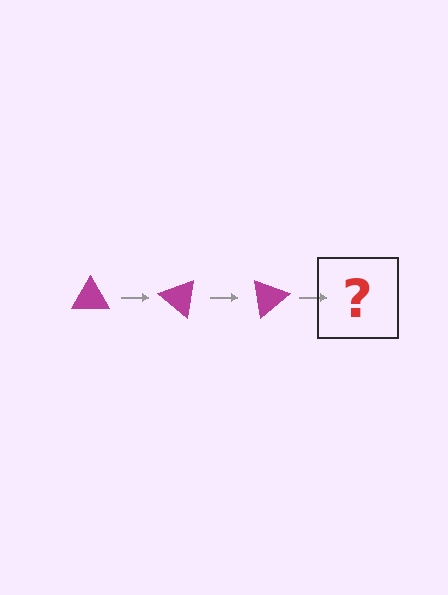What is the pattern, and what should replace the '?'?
The pattern is that the triangle rotates 40 degrees each step. The '?' should be a magenta triangle rotated 120 degrees.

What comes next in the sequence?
The next element should be a magenta triangle rotated 120 degrees.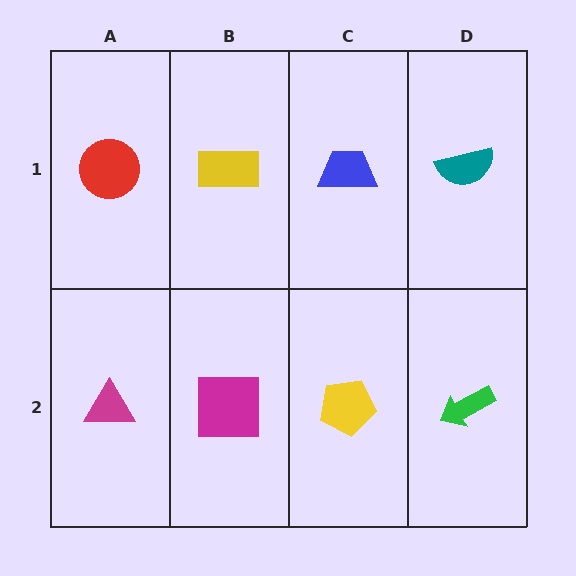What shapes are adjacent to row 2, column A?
A red circle (row 1, column A), a magenta square (row 2, column B).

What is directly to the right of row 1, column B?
A blue trapezoid.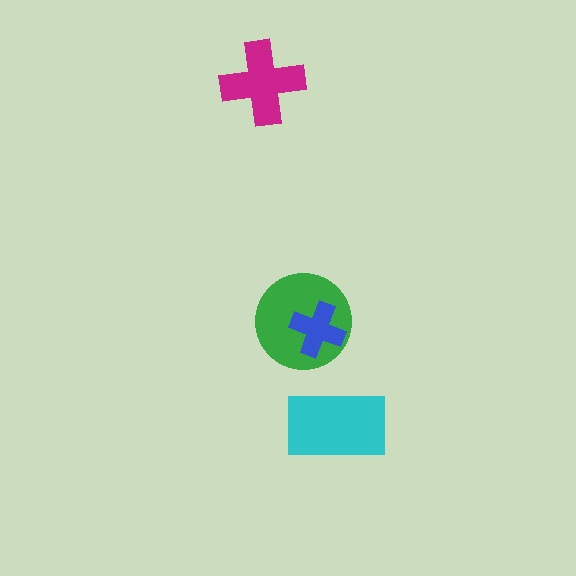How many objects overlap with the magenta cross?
0 objects overlap with the magenta cross.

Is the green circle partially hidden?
Yes, it is partially covered by another shape.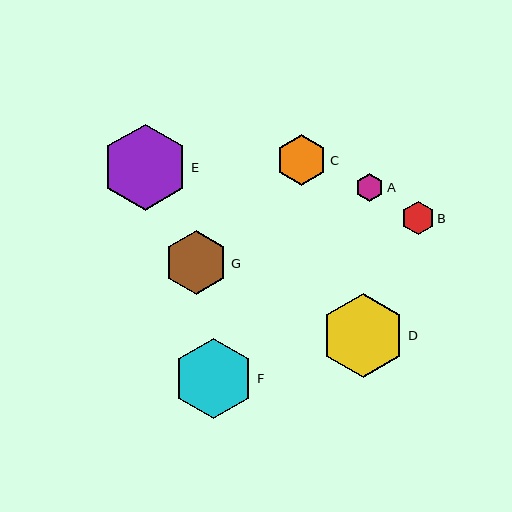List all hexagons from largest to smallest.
From largest to smallest: E, D, F, G, C, B, A.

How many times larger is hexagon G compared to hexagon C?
Hexagon G is approximately 1.3 times the size of hexagon C.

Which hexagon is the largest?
Hexagon E is the largest with a size of approximately 86 pixels.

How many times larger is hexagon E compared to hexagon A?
Hexagon E is approximately 3.0 times the size of hexagon A.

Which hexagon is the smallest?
Hexagon A is the smallest with a size of approximately 28 pixels.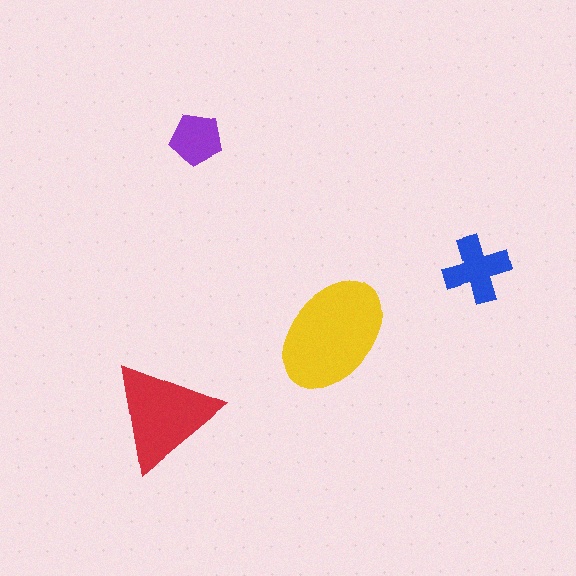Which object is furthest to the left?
The red triangle is leftmost.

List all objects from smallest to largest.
The purple pentagon, the blue cross, the red triangle, the yellow ellipse.